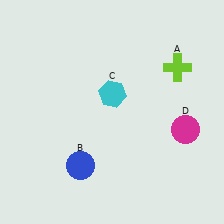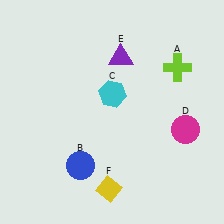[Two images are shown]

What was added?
A purple triangle (E), a yellow diamond (F) were added in Image 2.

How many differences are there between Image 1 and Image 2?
There are 2 differences between the two images.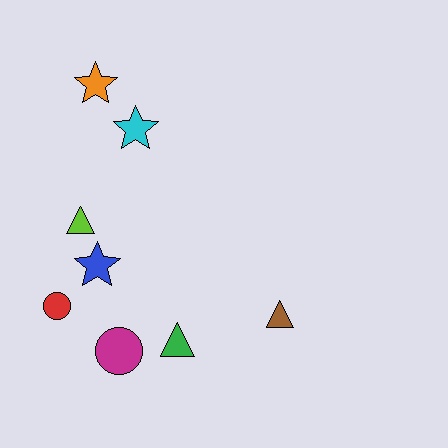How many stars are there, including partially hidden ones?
There are 3 stars.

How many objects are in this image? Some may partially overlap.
There are 8 objects.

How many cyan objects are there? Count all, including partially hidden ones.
There is 1 cyan object.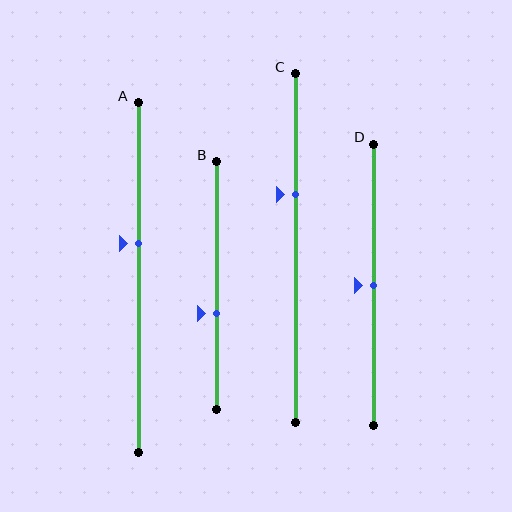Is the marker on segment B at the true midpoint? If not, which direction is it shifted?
No, the marker on segment B is shifted downward by about 11% of the segment length.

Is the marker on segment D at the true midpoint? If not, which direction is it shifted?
Yes, the marker on segment D is at the true midpoint.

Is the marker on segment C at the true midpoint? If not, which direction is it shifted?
No, the marker on segment C is shifted upward by about 15% of the segment length.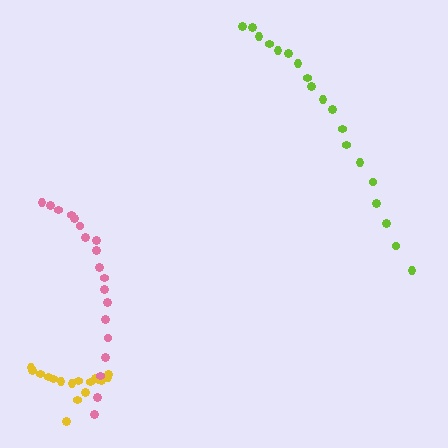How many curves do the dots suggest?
There are 3 distinct paths.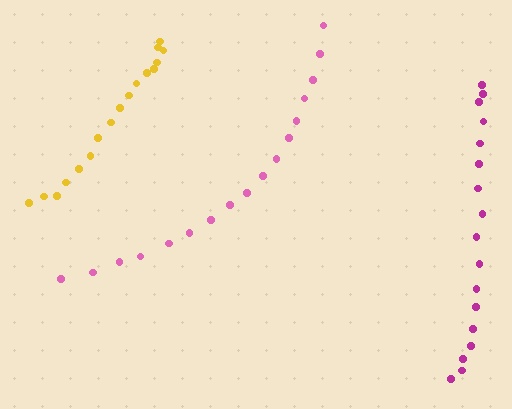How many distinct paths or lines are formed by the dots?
There are 3 distinct paths.